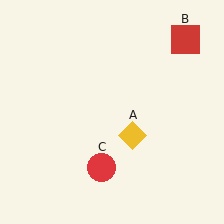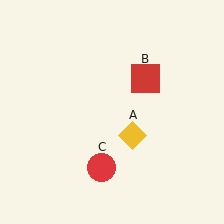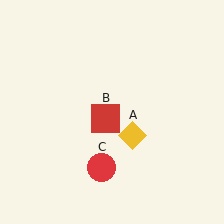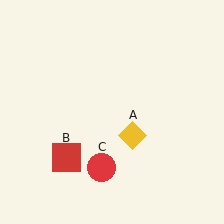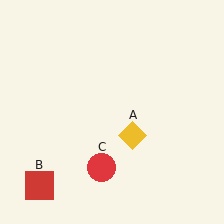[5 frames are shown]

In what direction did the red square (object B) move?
The red square (object B) moved down and to the left.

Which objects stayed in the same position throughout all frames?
Yellow diamond (object A) and red circle (object C) remained stationary.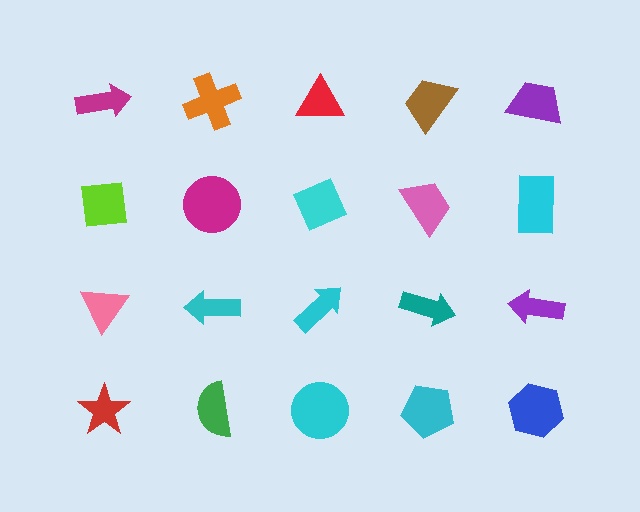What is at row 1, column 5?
A purple trapezoid.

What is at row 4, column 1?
A red star.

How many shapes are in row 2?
5 shapes.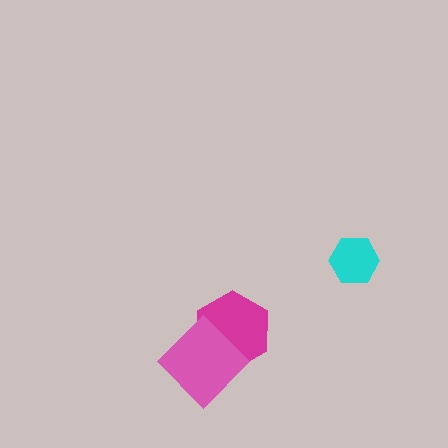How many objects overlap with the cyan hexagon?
0 objects overlap with the cyan hexagon.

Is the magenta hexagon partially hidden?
Yes, it is partially covered by another shape.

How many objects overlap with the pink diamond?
1 object overlaps with the pink diamond.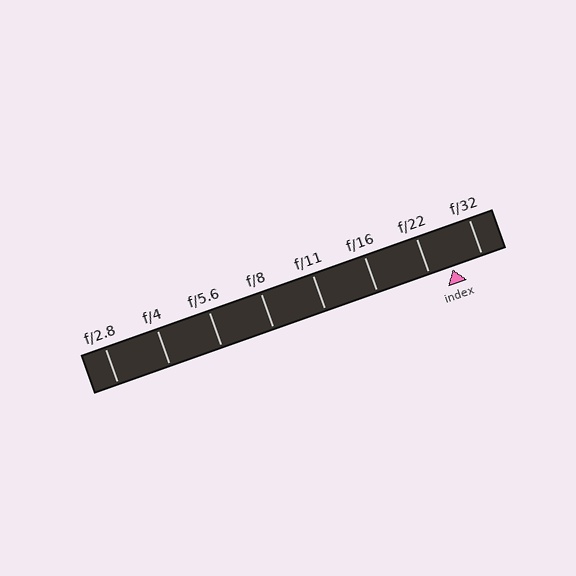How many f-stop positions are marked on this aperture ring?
There are 8 f-stop positions marked.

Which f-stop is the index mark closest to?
The index mark is closest to f/22.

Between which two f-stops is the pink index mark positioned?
The index mark is between f/22 and f/32.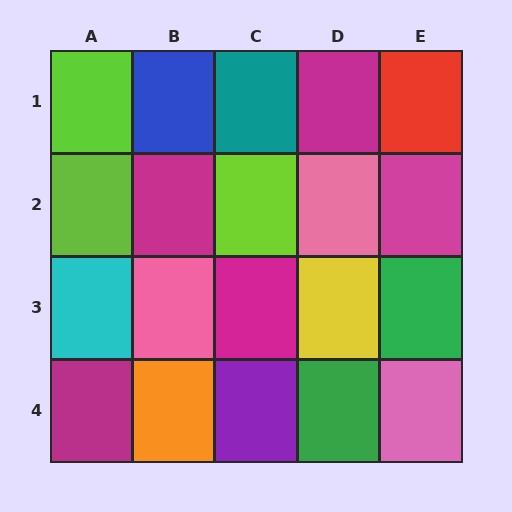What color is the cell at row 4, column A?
Magenta.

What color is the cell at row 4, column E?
Pink.